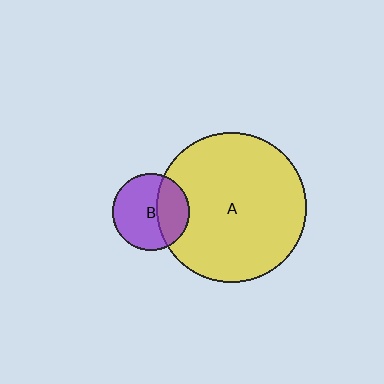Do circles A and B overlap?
Yes.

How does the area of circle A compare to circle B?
Approximately 3.8 times.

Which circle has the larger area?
Circle A (yellow).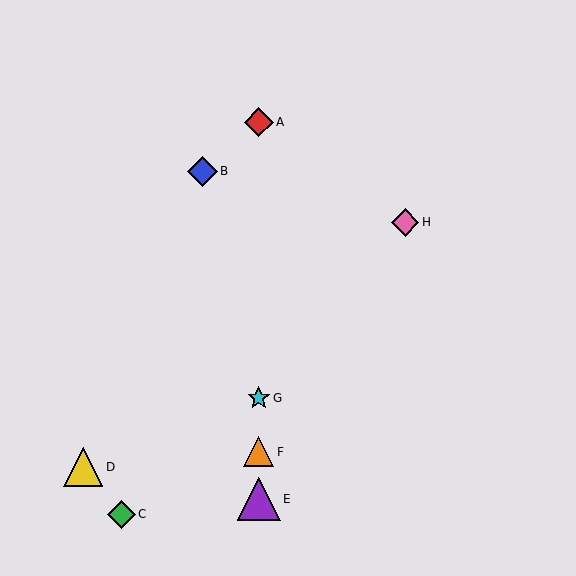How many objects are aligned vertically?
4 objects (A, E, F, G) are aligned vertically.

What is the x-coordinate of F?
Object F is at x≈259.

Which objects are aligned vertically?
Objects A, E, F, G are aligned vertically.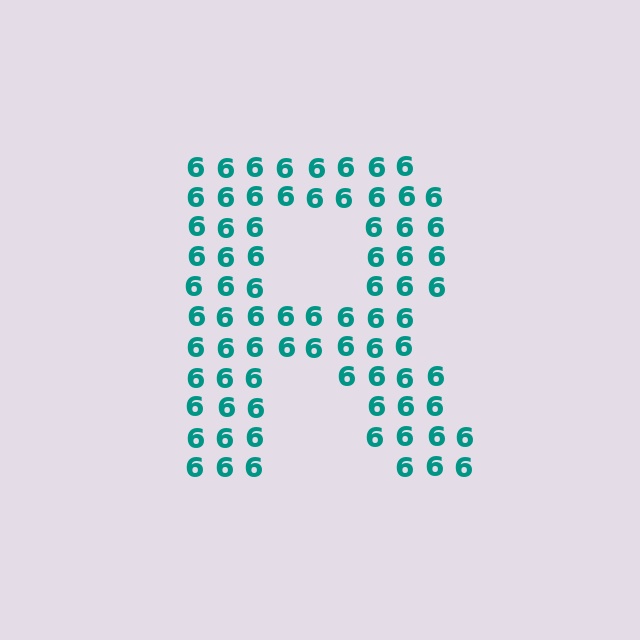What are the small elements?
The small elements are digit 6's.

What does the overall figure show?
The overall figure shows the letter R.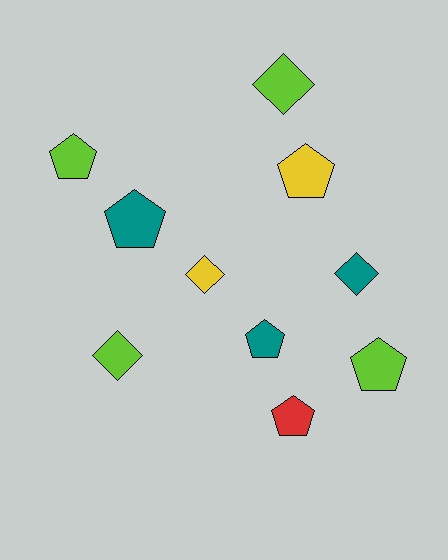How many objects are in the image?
There are 10 objects.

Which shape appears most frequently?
Pentagon, with 6 objects.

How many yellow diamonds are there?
There is 1 yellow diamond.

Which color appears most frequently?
Lime, with 4 objects.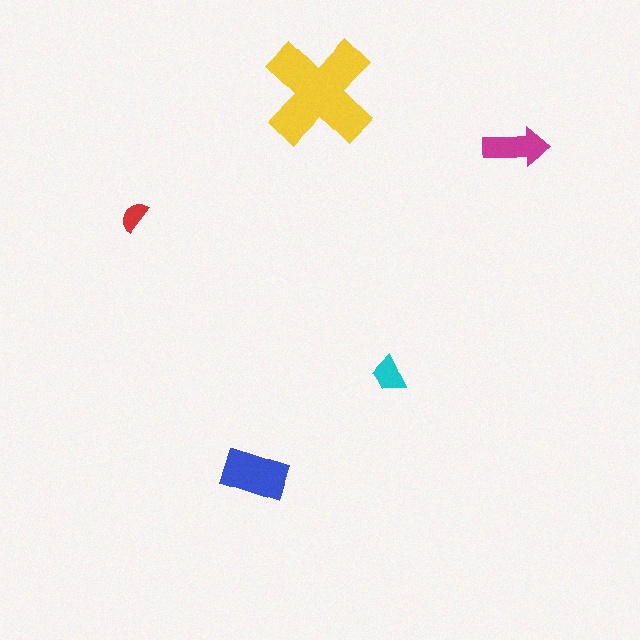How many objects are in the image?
There are 5 objects in the image.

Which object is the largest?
The yellow cross.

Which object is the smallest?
The red semicircle.